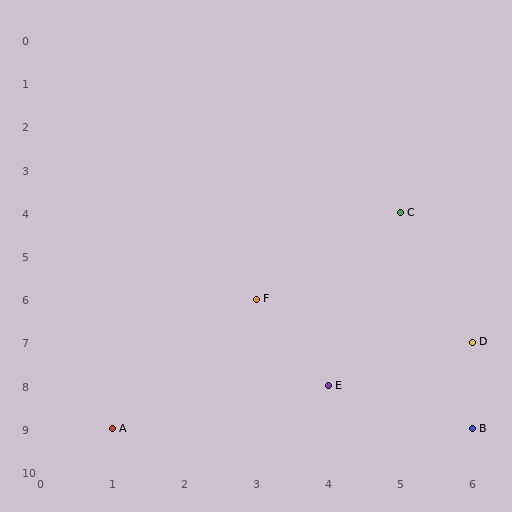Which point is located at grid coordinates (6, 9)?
Point B is at (6, 9).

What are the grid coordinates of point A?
Point A is at grid coordinates (1, 9).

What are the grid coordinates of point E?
Point E is at grid coordinates (4, 8).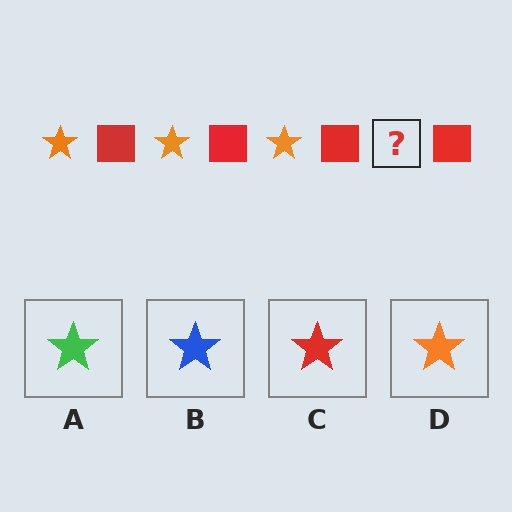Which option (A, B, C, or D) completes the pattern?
D.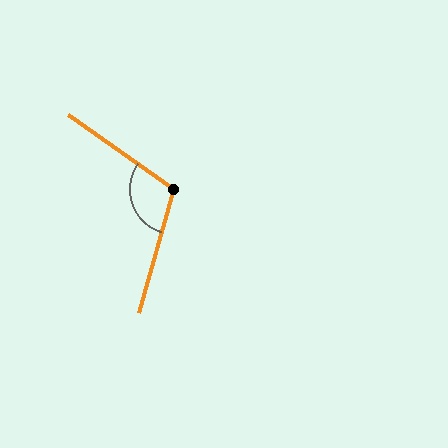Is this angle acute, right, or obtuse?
It is obtuse.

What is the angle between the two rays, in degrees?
Approximately 109 degrees.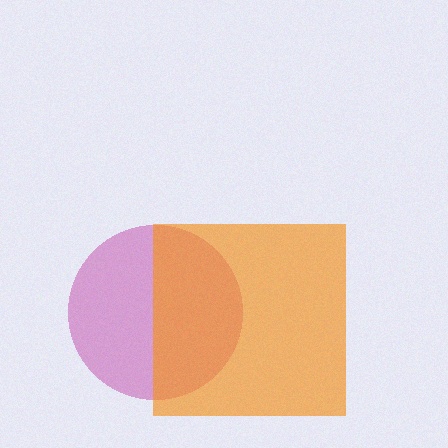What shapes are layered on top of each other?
The layered shapes are: a magenta circle, an orange square.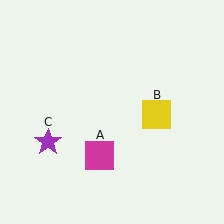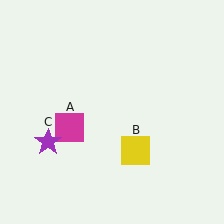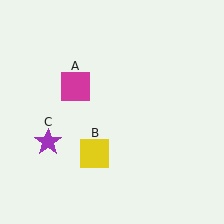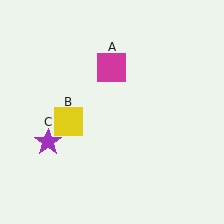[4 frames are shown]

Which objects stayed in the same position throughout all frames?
Purple star (object C) remained stationary.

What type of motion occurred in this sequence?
The magenta square (object A), yellow square (object B) rotated clockwise around the center of the scene.